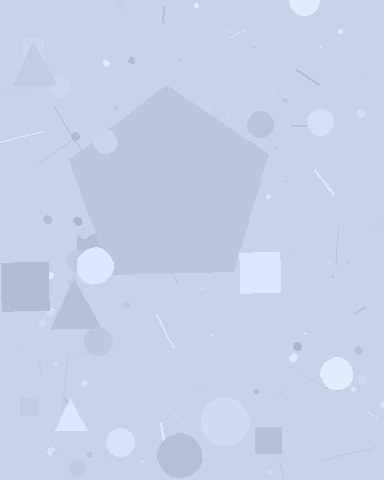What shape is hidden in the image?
A pentagon is hidden in the image.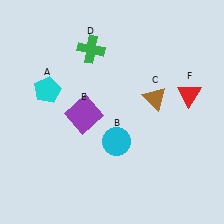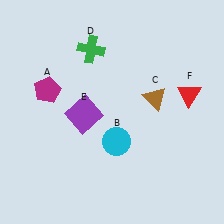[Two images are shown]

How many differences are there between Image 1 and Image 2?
There is 1 difference between the two images.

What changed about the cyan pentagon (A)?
In Image 1, A is cyan. In Image 2, it changed to magenta.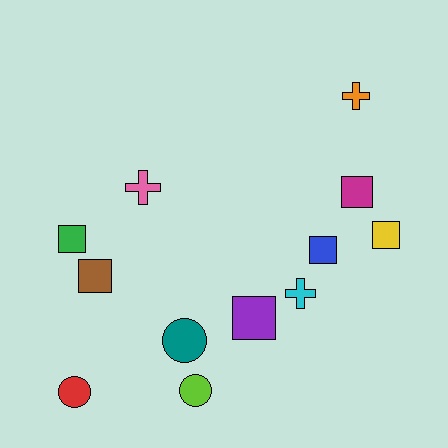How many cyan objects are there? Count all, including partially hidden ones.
There is 1 cyan object.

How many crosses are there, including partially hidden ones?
There are 3 crosses.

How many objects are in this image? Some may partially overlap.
There are 12 objects.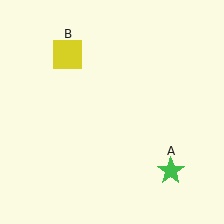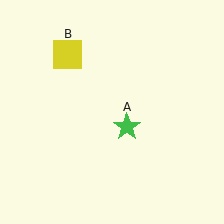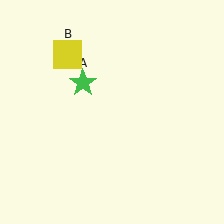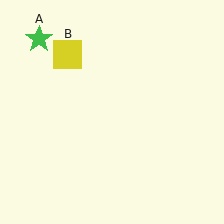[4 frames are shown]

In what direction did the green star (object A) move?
The green star (object A) moved up and to the left.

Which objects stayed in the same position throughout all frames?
Yellow square (object B) remained stationary.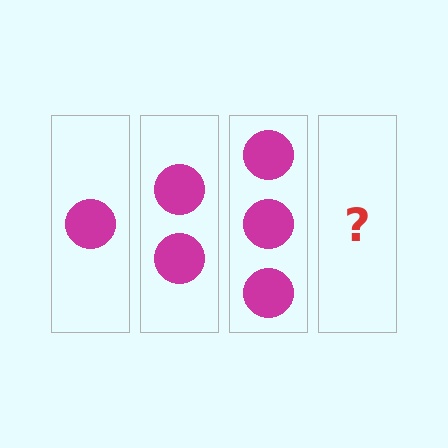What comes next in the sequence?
The next element should be 4 circles.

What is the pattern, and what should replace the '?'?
The pattern is that each step adds one more circle. The '?' should be 4 circles.